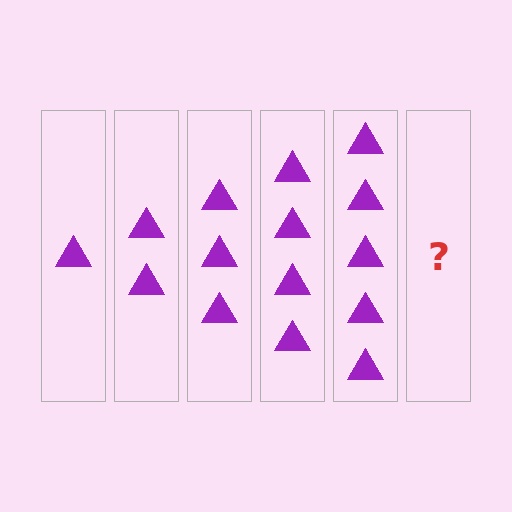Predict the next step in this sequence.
The next step is 6 triangles.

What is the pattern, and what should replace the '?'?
The pattern is that each step adds one more triangle. The '?' should be 6 triangles.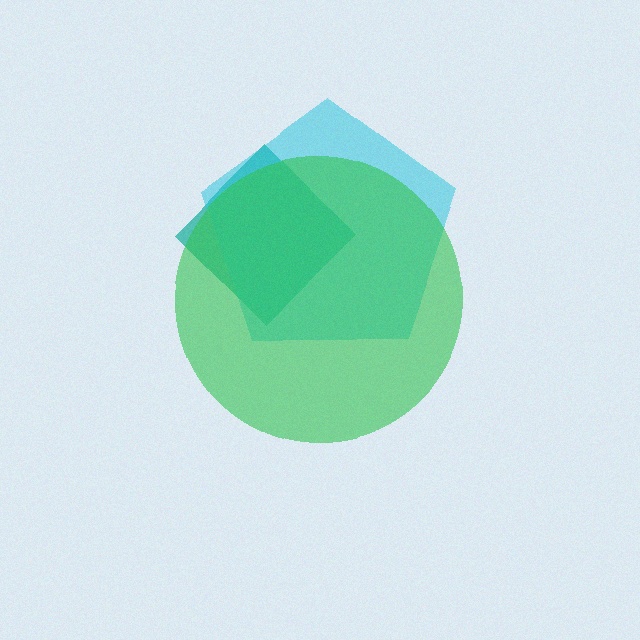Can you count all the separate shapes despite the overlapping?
Yes, there are 3 separate shapes.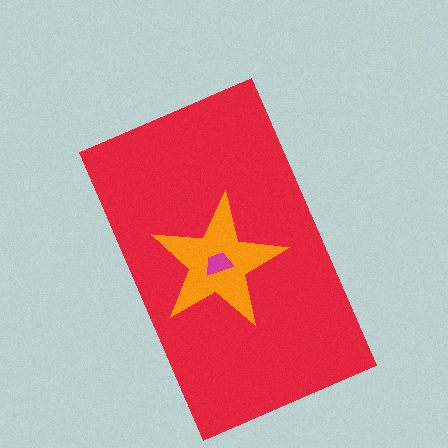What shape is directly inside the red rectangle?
The orange star.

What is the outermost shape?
The red rectangle.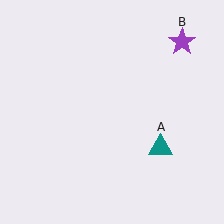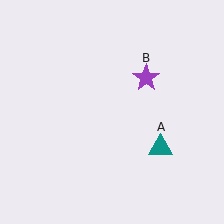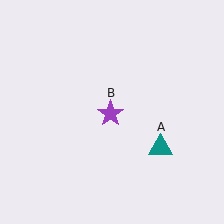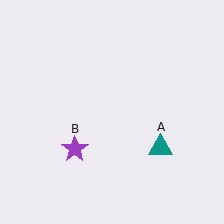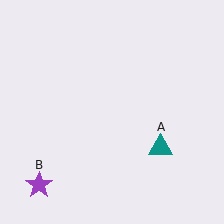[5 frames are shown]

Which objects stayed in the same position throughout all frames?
Teal triangle (object A) remained stationary.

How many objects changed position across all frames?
1 object changed position: purple star (object B).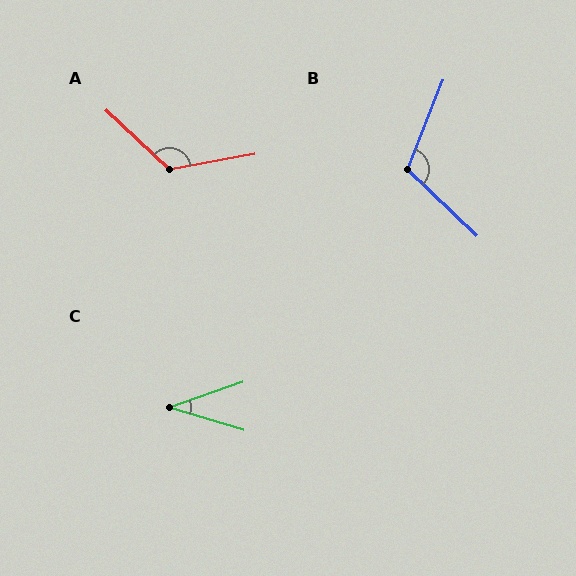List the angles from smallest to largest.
C (36°), B (112°), A (126°).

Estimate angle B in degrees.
Approximately 112 degrees.